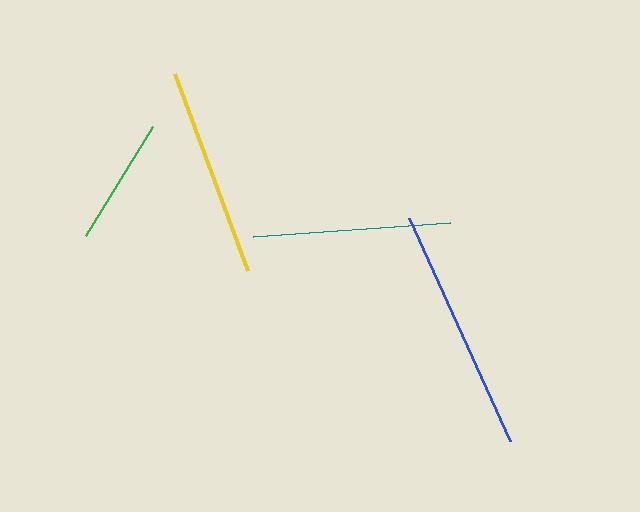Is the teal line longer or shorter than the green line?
The teal line is longer than the green line.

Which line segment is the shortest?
The green line is the shortest at approximately 128 pixels.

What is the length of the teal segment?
The teal segment is approximately 197 pixels long.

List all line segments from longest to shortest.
From longest to shortest: blue, yellow, teal, green.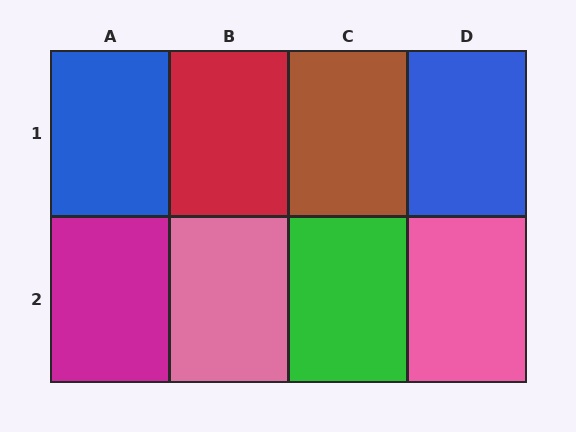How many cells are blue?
2 cells are blue.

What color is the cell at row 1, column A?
Blue.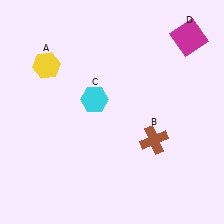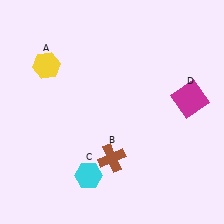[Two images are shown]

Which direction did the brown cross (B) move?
The brown cross (B) moved left.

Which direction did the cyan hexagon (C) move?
The cyan hexagon (C) moved down.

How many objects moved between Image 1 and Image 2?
3 objects moved between the two images.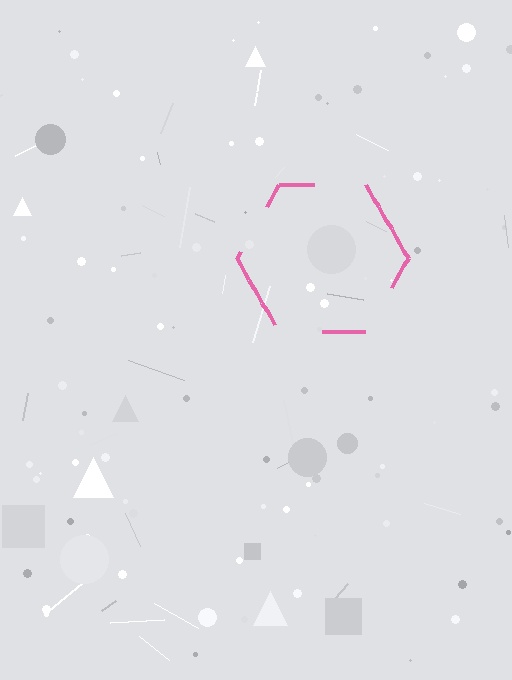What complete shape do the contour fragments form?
The contour fragments form a hexagon.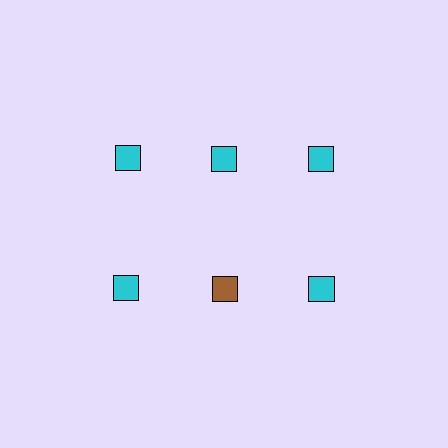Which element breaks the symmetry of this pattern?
The brown square in the second row, second from left column breaks the symmetry. All other shapes are cyan squares.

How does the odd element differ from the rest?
It has a different color: brown instead of cyan.